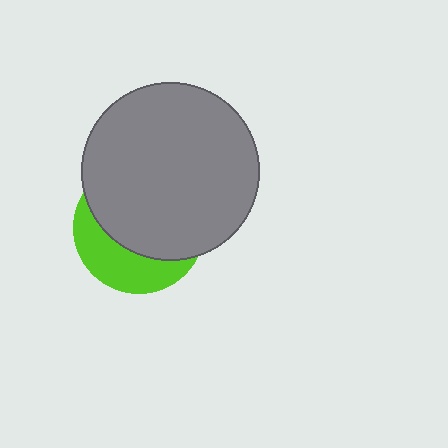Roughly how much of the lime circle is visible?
A small part of it is visible (roughly 35%).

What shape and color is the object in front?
The object in front is a gray circle.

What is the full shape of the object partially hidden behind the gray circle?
The partially hidden object is a lime circle.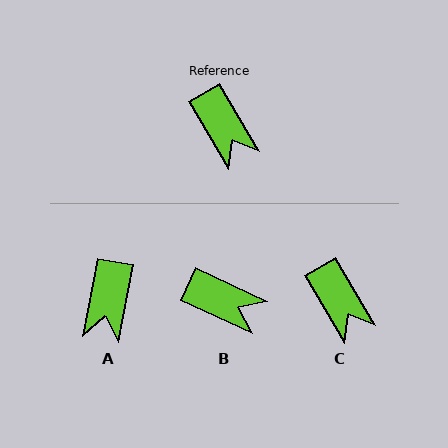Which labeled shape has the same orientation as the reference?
C.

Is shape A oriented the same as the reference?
No, it is off by about 41 degrees.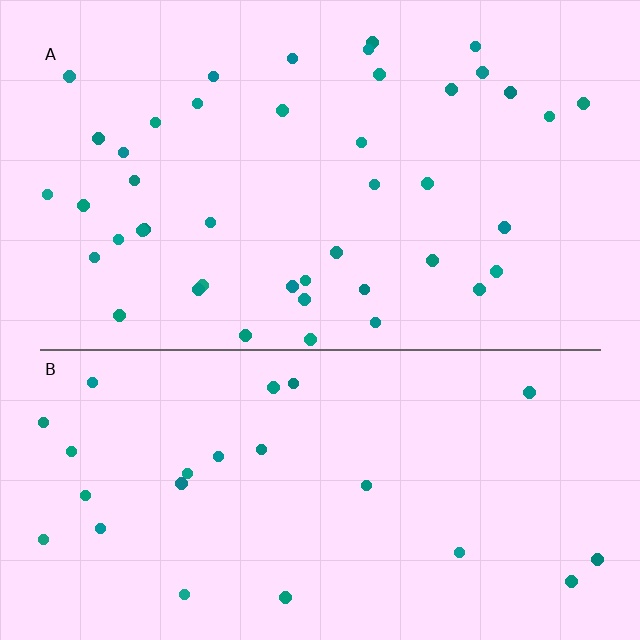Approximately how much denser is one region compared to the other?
Approximately 1.8× — region A over region B.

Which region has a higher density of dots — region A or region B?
A (the top).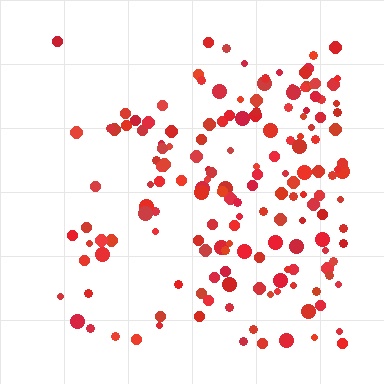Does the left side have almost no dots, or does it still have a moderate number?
Still a moderate number, just noticeably fewer than the right.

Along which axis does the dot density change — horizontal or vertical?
Horizontal.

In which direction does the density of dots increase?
From left to right, with the right side densest.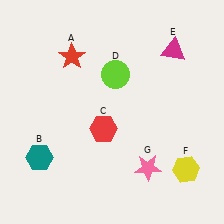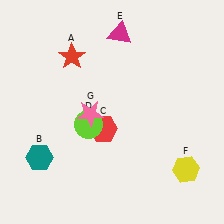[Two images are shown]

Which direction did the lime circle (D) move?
The lime circle (D) moved down.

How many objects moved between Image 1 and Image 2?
3 objects moved between the two images.